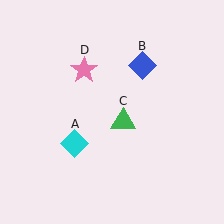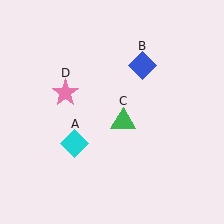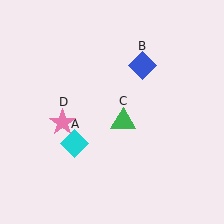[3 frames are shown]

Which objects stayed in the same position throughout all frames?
Cyan diamond (object A) and blue diamond (object B) and green triangle (object C) remained stationary.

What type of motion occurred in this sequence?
The pink star (object D) rotated counterclockwise around the center of the scene.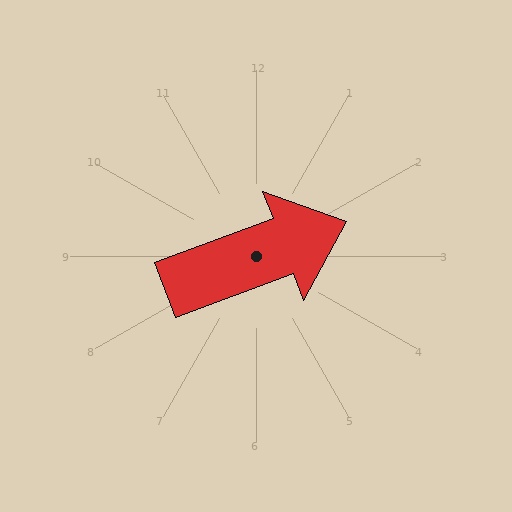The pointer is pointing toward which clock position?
Roughly 2 o'clock.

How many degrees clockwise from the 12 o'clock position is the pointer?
Approximately 69 degrees.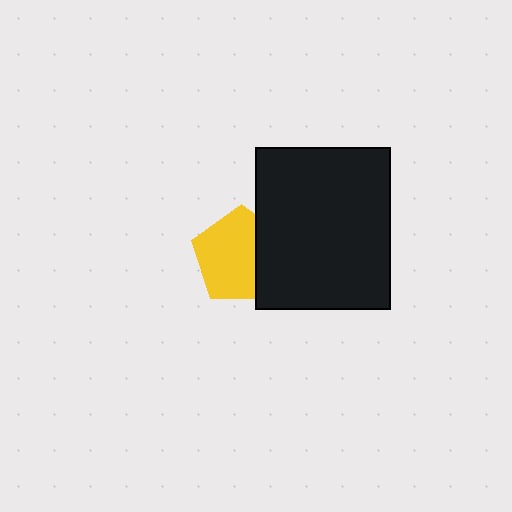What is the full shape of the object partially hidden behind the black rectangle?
The partially hidden object is a yellow pentagon.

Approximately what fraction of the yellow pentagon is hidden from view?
Roughly 30% of the yellow pentagon is hidden behind the black rectangle.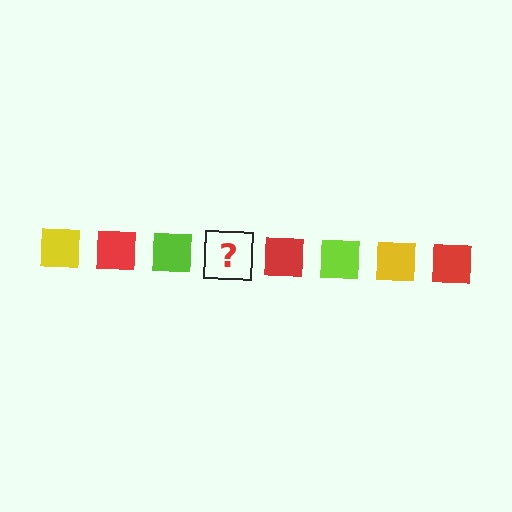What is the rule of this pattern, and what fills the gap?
The rule is that the pattern cycles through yellow, red, lime squares. The gap should be filled with a yellow square.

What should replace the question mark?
The question mark should be replaced with a yellow square.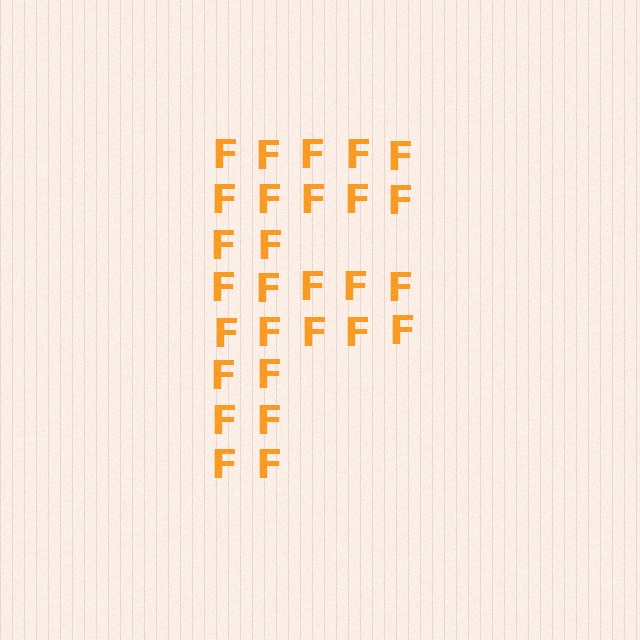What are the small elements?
The small elements are letter F's.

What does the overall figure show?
The overall figure shows the letter F.